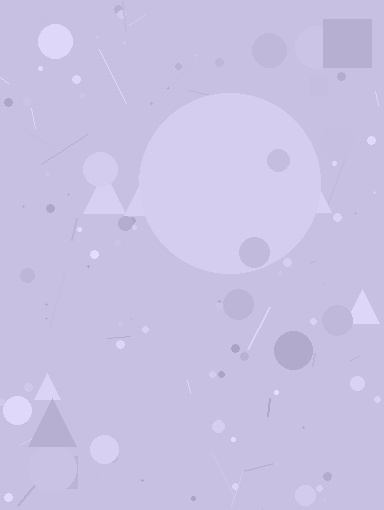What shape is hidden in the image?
A circle is hidden in the image.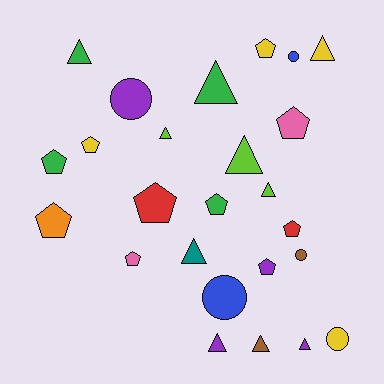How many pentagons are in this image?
There are 10 pentagons.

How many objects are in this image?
There are 25 objects.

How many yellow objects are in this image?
There are 4 yellow objects.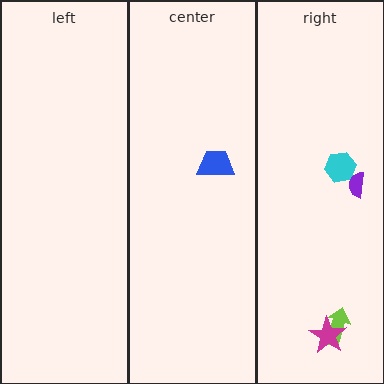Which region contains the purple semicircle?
The right region.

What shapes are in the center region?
The blue trapezoid.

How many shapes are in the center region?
1.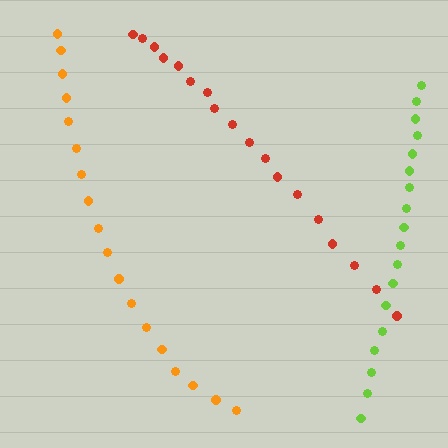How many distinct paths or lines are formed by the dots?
There are 3 distinct paths.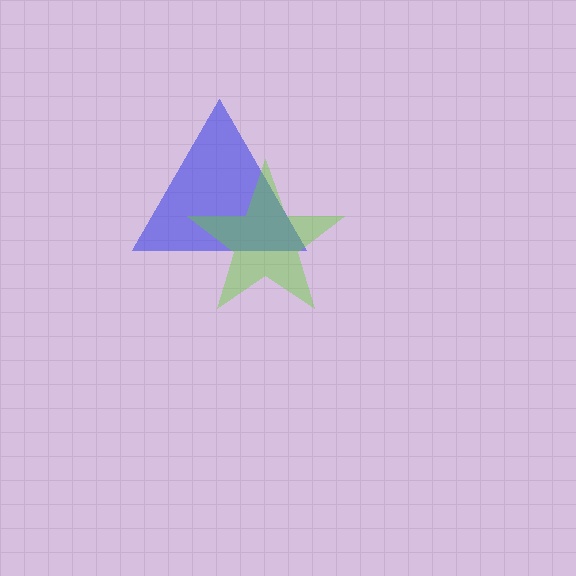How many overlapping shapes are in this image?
There are 2 overlapping shapes in the image.